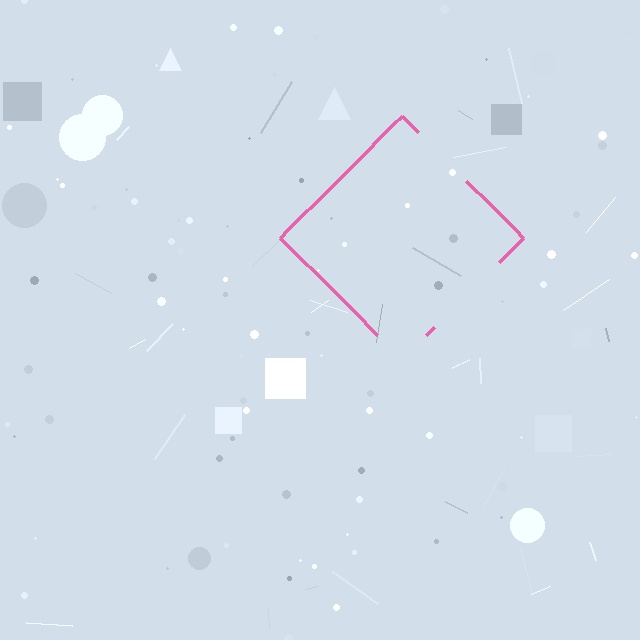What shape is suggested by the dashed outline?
The dashed outline suggests a diamond.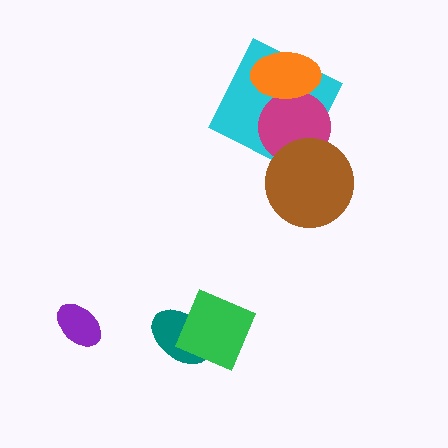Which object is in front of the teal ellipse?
The green diamond is in front of the teal ellipse.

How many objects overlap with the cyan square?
3 objects overlap with the cyan square.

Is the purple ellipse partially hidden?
No, no other shape covers it.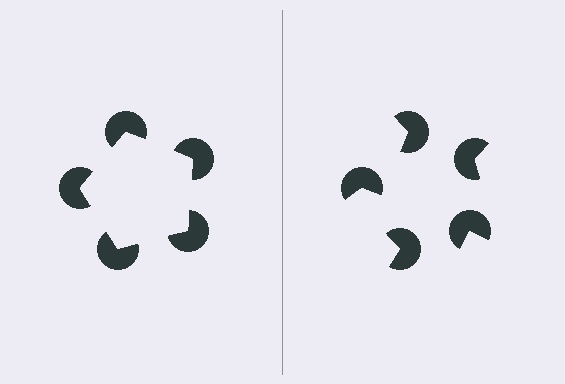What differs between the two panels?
The pac-man discs are positioned identically on both sides; only the wedge orientations differ. On the left they align to a pentagon; on the right they are misaligned.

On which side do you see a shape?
An illusory pentagon appears on the left side. On the right side the wedge cuts are rotated, so no coherent shape forms.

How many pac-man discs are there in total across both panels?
10 — 5 on each side.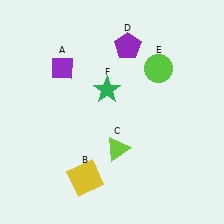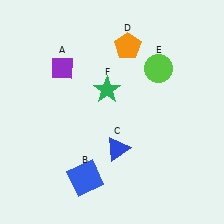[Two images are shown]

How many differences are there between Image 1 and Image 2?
There are 3 differences between the two images.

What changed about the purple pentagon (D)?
In Image 1, D is purple. In Image 2, it changed to orange.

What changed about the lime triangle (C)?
In Image 1, C is lime. In Image 2, it changed to blue.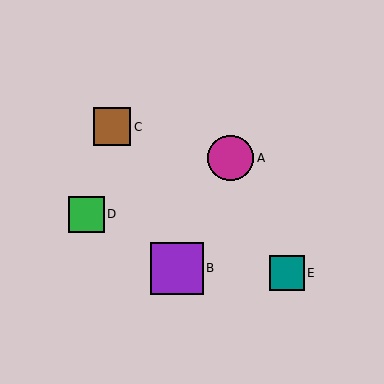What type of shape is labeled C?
Shape C is a brown square.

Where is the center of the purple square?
The center of the purple square is at (177, 268).